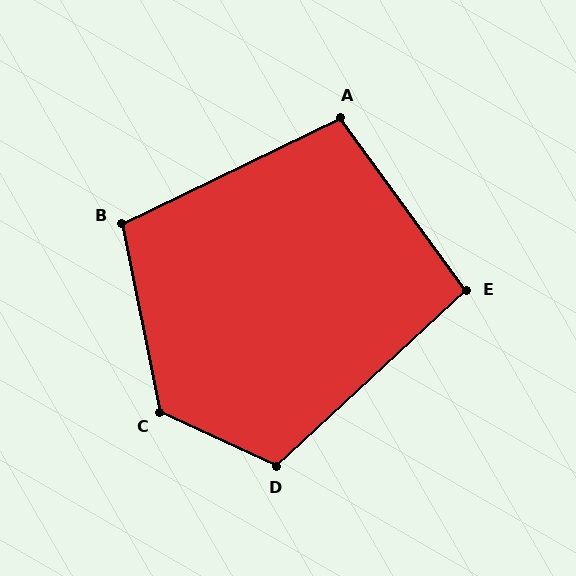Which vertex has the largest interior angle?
C, at approximately 126 degrees.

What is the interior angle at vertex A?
Approximately 100 degrees (obtuse).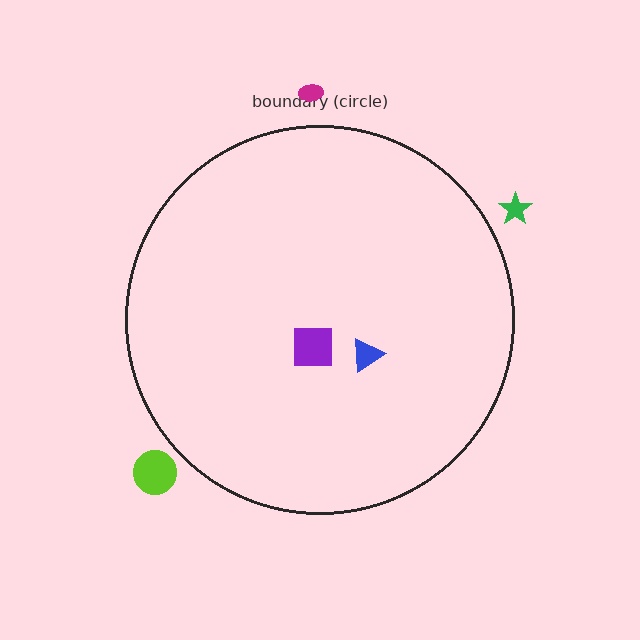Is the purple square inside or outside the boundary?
Inside.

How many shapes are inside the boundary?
2 inside, 3 outside.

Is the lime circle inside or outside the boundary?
Outside.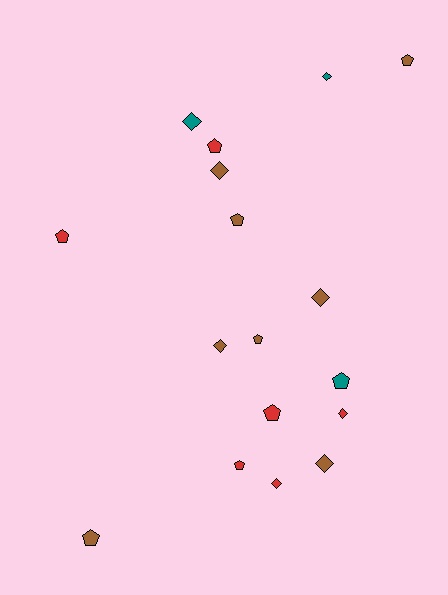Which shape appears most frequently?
Pentagon, with 9 objects.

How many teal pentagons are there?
There is 1 teal pentagon.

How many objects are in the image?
There are 17 objects.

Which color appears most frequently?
Brown, with 8 objects.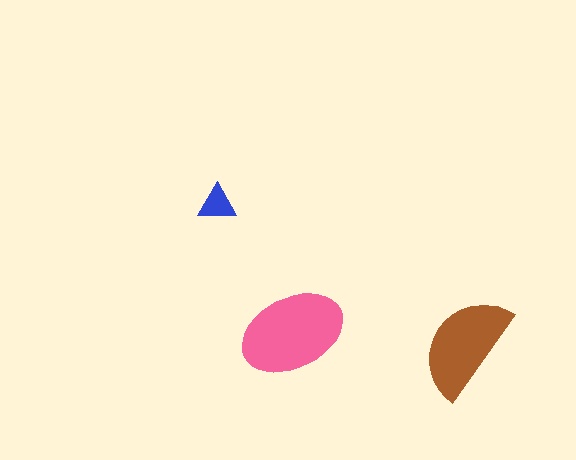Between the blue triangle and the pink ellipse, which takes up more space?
The pink ellipse.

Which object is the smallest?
The blue triangle.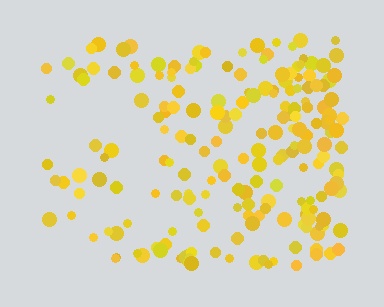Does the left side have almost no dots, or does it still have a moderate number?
Still a moderate number, just noticeably fewer than the right.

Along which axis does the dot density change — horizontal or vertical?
Horizontal.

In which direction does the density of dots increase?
From left to right, with the right side densest.